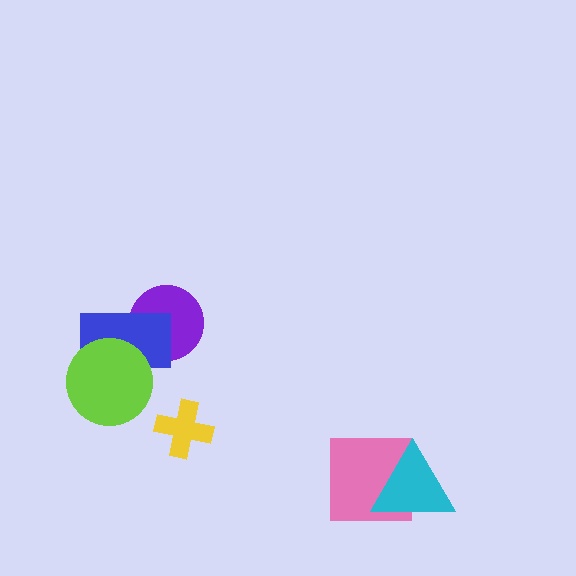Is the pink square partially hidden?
Yes, it is partially covered by another shape.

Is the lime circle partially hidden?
No, no other shape covers it.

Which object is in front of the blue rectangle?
The lime circle is in front of the blue rectangle.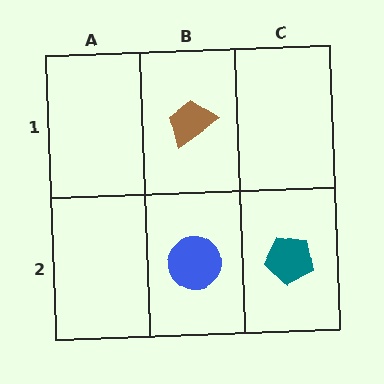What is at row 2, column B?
A blue circle.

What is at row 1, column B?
A brown trapezoid.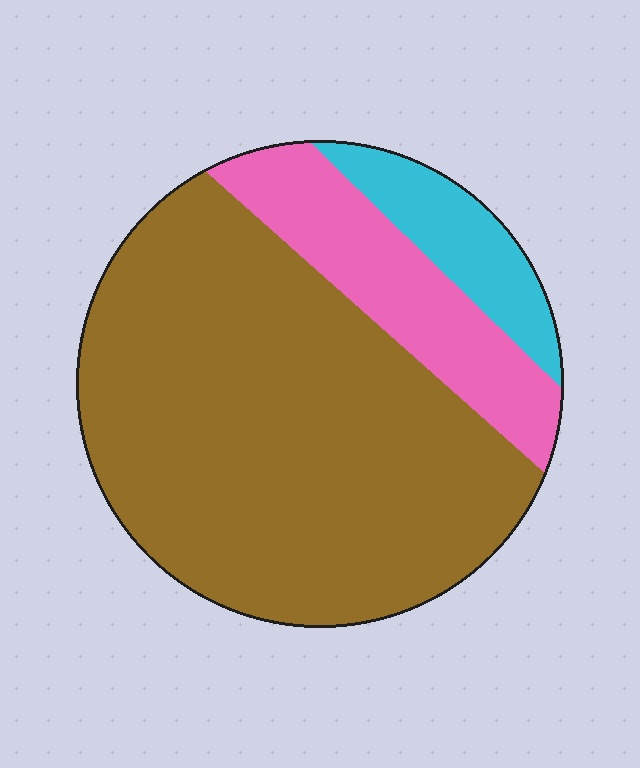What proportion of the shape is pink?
Pink covers around 20% of the shape.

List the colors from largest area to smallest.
From largest to smallest: brown, pink, cyan.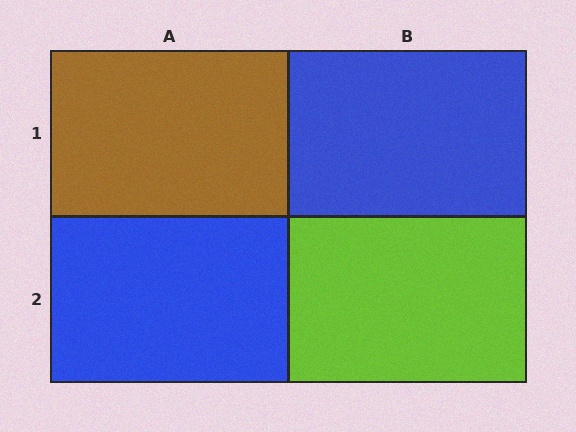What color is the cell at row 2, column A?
Blue.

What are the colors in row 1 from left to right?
Brown, blue.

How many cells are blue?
2 cells are blue.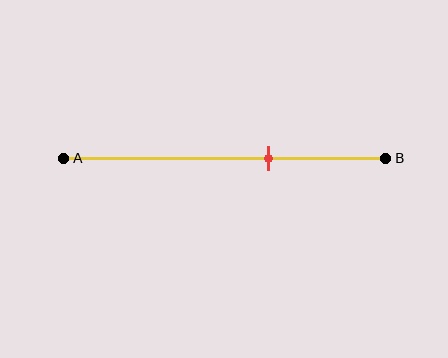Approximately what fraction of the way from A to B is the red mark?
The red mark is approximately 65% of the way from A to B.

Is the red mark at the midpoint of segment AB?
No, the mark is at about 65% from A, not at the 50% midpoint.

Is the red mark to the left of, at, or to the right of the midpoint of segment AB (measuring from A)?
The red mark is to the right of the midpoint of segment AB.